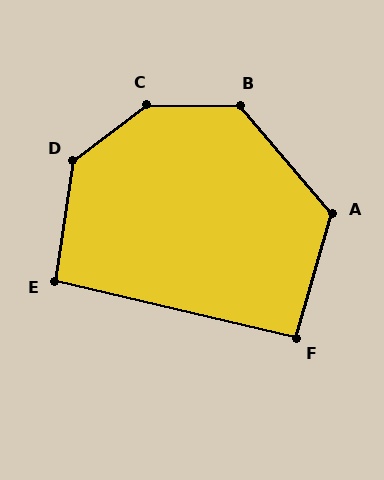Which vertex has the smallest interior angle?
F, at approximately 93 degrees.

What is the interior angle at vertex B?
Approximately 131 degrees (obtuse).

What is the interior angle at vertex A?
Approximately 123 degrees (obtuse).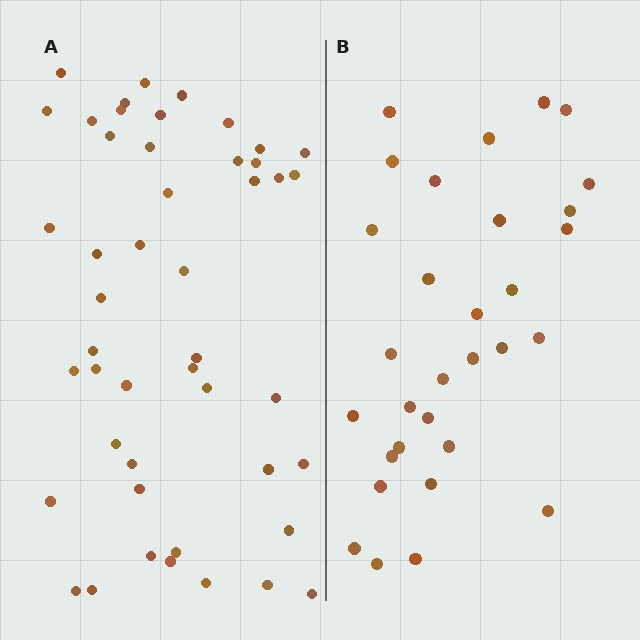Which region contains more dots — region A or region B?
Region A (the left region) has more dots.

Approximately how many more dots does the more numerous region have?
Region A has approximately 15 more dots than region B.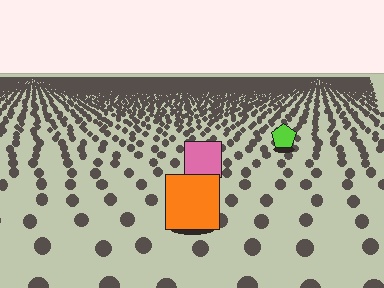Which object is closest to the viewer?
The orange square is closest. The texture marks near it are larger and more spread out.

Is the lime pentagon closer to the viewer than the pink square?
No. The pink square is closer — you can tell from the texture gradient: the ground texture is coarser near it.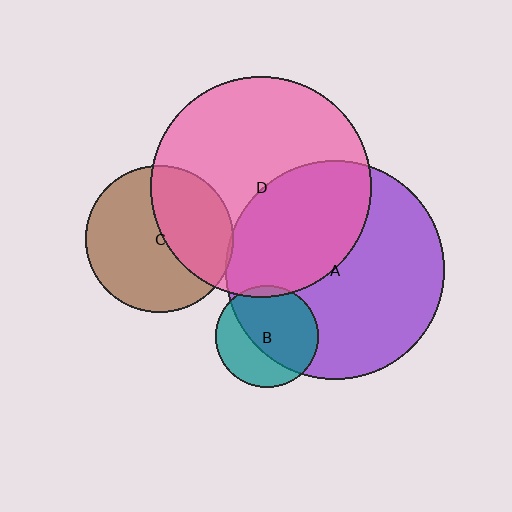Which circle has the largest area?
Circle D (pink).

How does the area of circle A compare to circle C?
Approximately 2.2 times.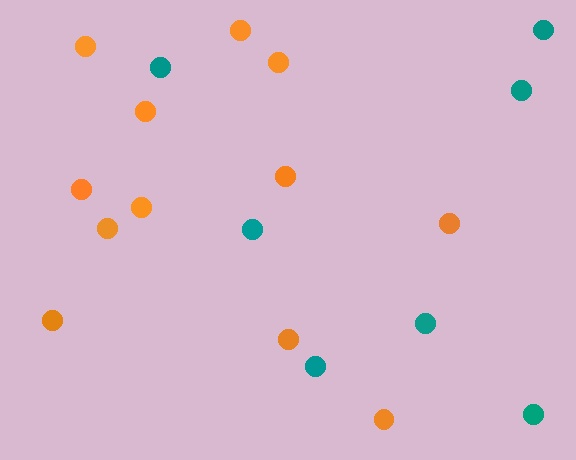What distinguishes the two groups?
There are 2 groups: one group of orange circles (12) and one group of teal circles (7).